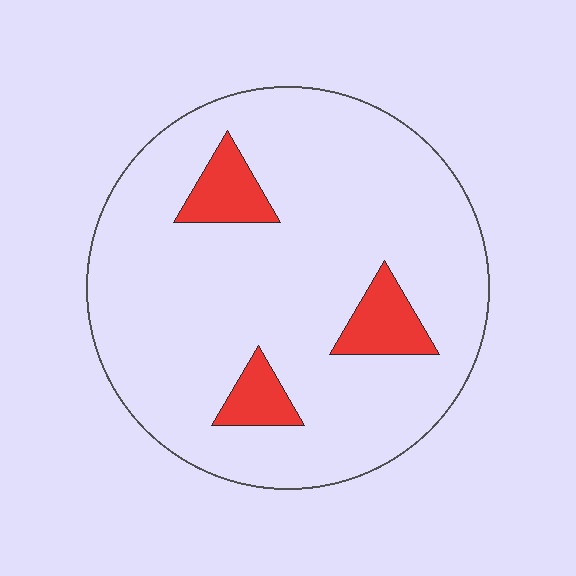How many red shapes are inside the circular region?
3.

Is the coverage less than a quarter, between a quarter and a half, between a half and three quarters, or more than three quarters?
Less than a quarter.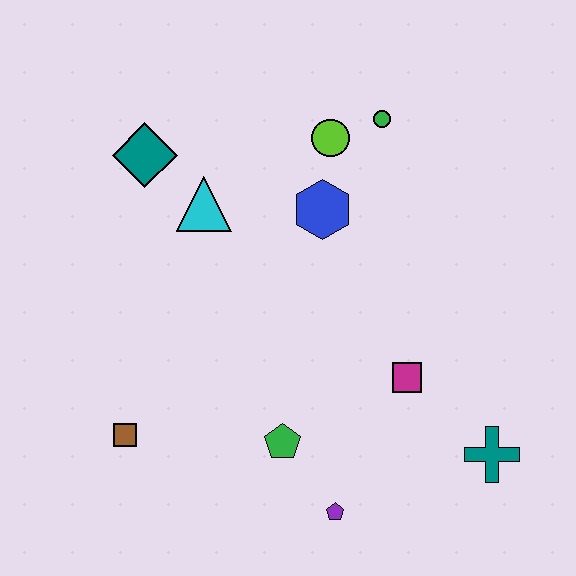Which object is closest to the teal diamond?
The cyan triangle is closest to the teal diamond.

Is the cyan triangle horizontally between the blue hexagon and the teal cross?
No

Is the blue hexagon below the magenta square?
No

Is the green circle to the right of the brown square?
Yes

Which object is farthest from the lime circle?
The purple pentagon is farthest from the lime circle.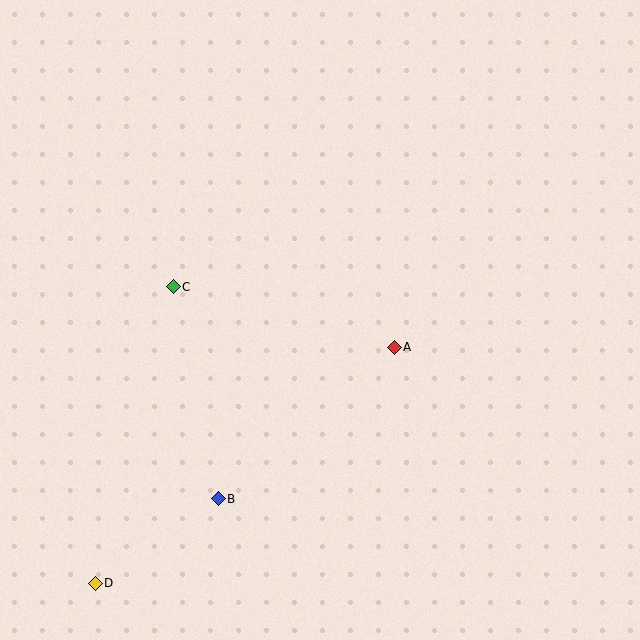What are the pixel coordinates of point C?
Point C is at (173, 287).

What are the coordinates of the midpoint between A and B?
The midpoint between A and B is at (306, 423).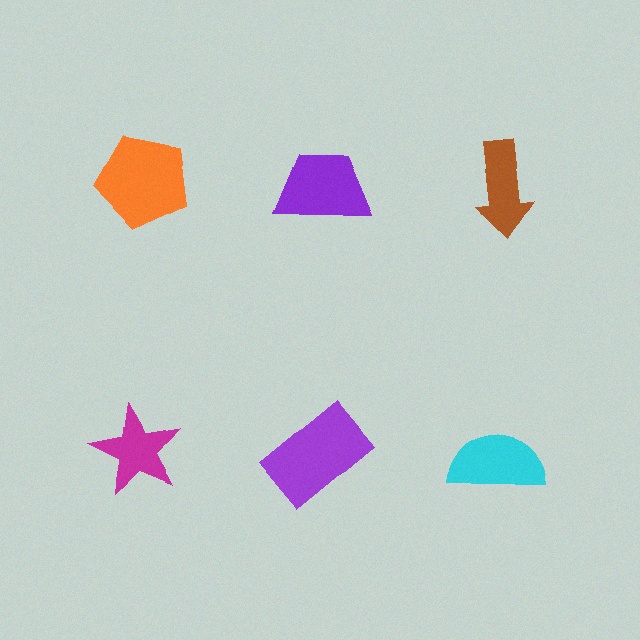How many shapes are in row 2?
3 shapes.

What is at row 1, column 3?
A brown arrow.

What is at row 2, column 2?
A purple rectangle.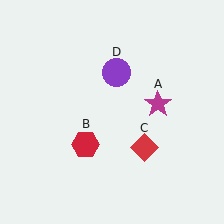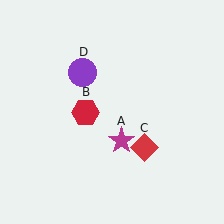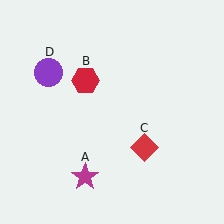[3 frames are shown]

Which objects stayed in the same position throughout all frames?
Red diamond (object C) remained stationary.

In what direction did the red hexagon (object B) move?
The red hexagon (object B) moved up.